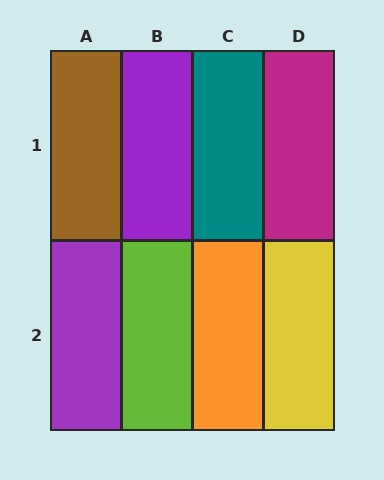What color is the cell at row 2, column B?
Lime.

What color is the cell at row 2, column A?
Purple.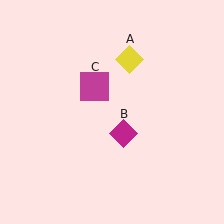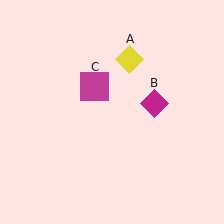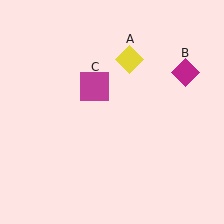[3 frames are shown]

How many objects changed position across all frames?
1 object changed position: magenta diamond (object B).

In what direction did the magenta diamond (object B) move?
The magenta diamond (object B) moved up and to the right.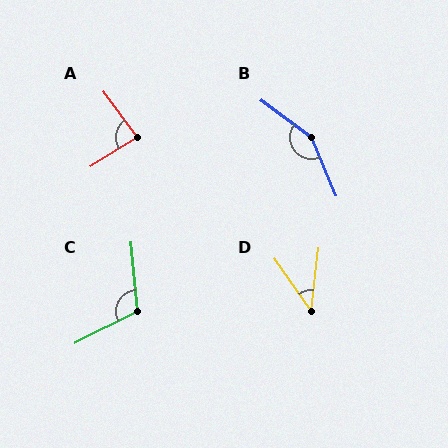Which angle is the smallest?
D, at approximately 41 degrees.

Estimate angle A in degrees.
Approximately 86 degrees.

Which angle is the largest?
B, at approximately 150 degrees.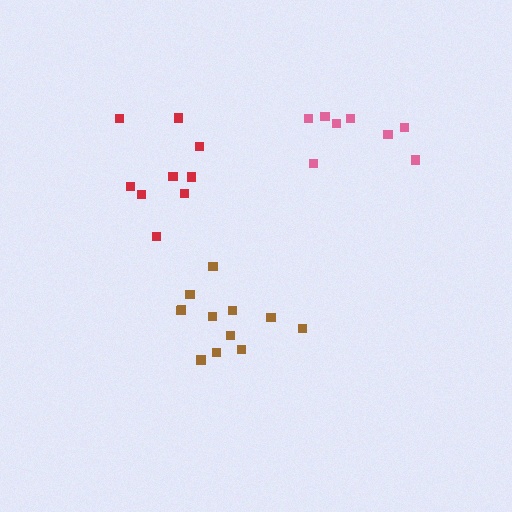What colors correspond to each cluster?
The clusters are colored: brown, pink, red.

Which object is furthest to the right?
The pink cluster is rightmost.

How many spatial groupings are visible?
There are 3 spatial groupings.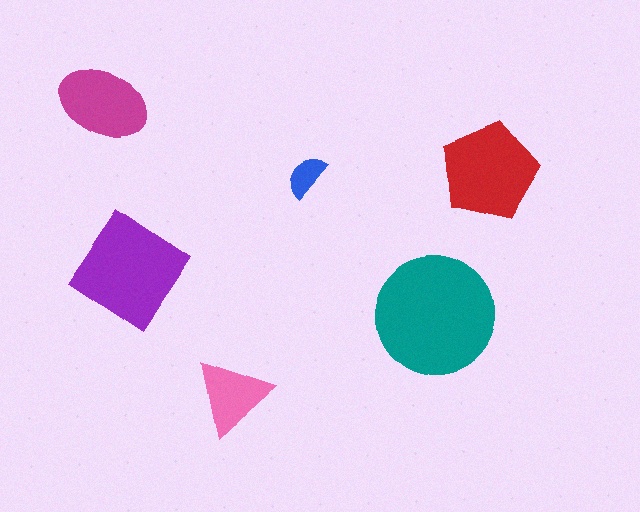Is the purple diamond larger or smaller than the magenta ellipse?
Larger.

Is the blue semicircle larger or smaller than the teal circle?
Smaller.